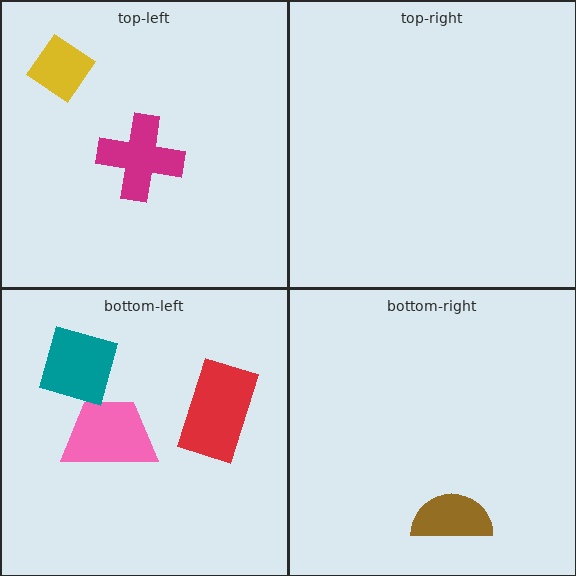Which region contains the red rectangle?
The bottom-left region.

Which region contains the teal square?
The bottom-left region.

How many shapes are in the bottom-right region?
1.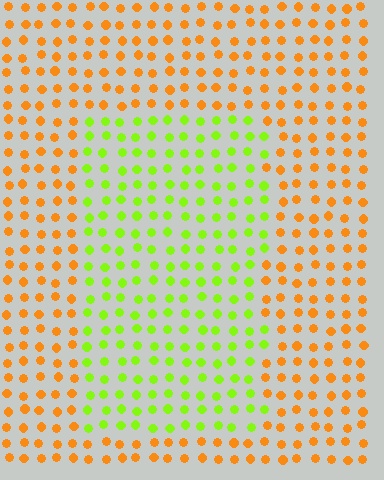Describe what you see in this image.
The image is filled with small orange elements in a uniform arrangement. A rectangle-shaped region is visible where the elements are tinted to a slightly different hue, forming a subtle color boundary.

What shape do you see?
I see a rectangle.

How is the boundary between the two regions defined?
The boundary is defined purely by a slight shift in hue (about 60 degrees). Spacing, size, and orientation are identical on both sides.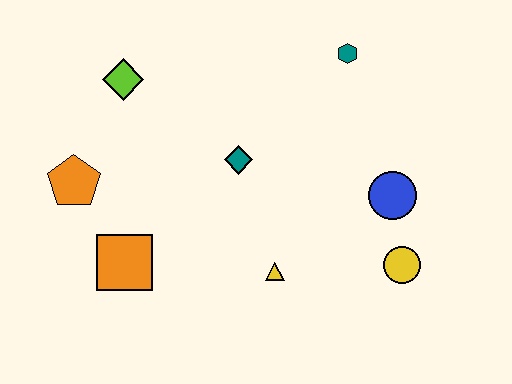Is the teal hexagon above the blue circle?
Yes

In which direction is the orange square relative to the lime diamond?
The orange square is below the lime diamond.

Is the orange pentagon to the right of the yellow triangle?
No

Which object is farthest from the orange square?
The teal hexagon is farthest from the orange square.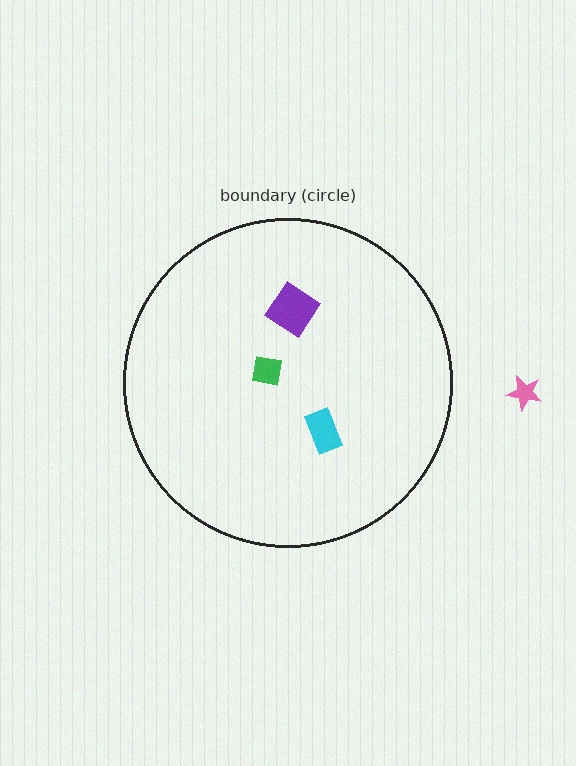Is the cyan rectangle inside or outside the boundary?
Inside.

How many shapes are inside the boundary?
3 inside, 1 outside.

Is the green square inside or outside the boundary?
Inside.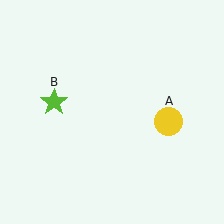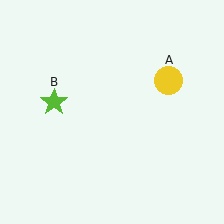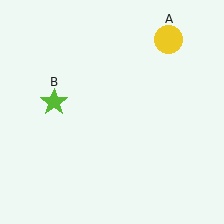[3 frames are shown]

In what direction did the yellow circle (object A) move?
The yellow circle (object A) moved up.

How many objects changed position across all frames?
1 object changed position: yellow circle (object A).